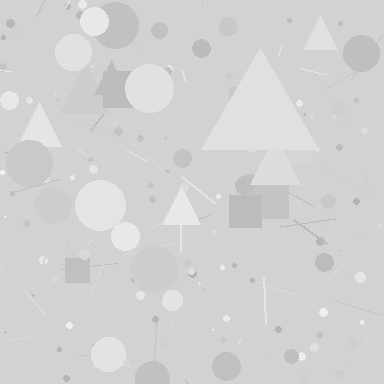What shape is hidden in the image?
A triangle is hidden in the image.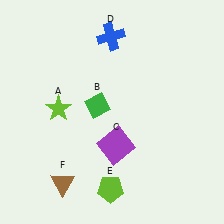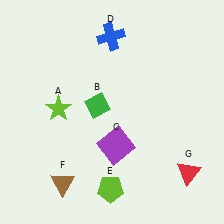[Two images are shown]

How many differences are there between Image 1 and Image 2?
There is 1 difference between the two images.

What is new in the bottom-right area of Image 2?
A red triangle (G) was added in the bottom-right area of Image 2.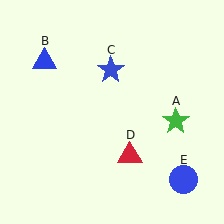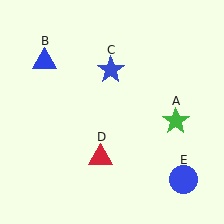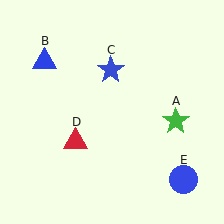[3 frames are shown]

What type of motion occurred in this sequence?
The red triangle (object D) rotated clockwise around the center of the scene.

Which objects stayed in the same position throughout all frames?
Green star (object A) and blue triangle (object B) and blue star (object C) and blue circle (object E) remained stationary.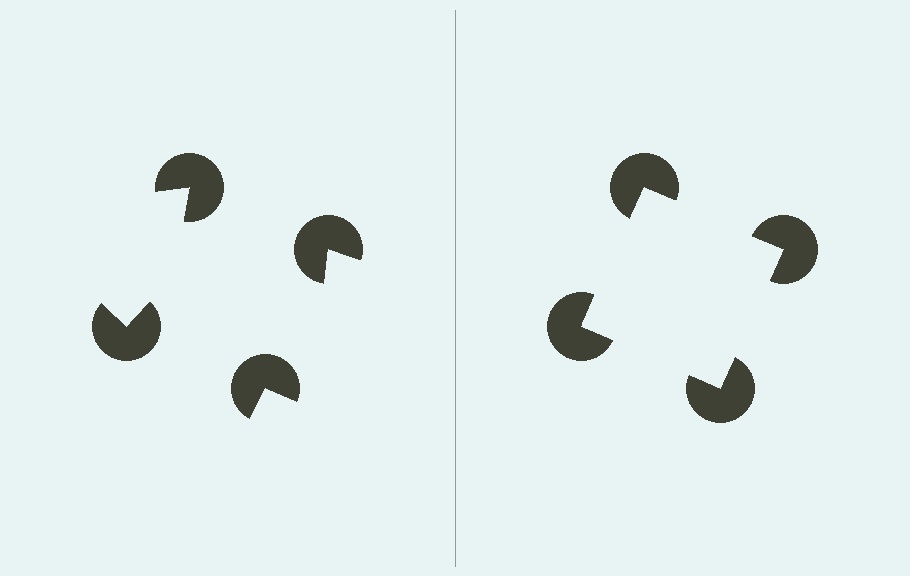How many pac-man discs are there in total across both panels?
8 — 4 on each side.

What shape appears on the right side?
An illusory square.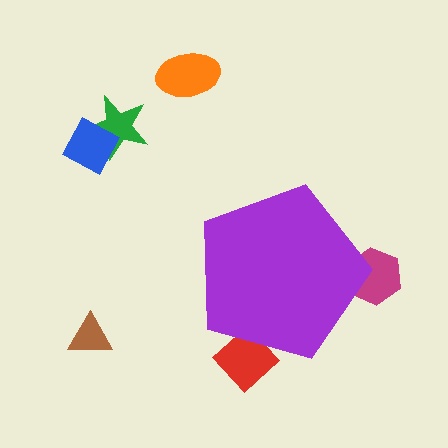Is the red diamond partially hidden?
Yes, the red diamond is partially hidden behind the purple pentagon.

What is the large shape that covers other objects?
A purple pentagon.